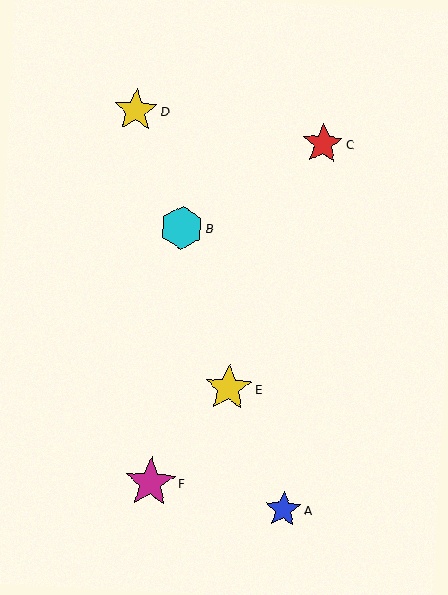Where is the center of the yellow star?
The center of the yellow star is at (136, 110).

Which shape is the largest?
The magenta star (labeled F) is the largest.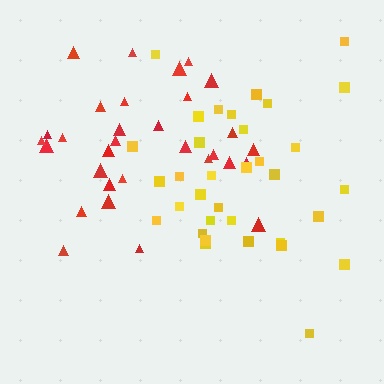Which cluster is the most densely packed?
Yellow.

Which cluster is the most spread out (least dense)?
Red.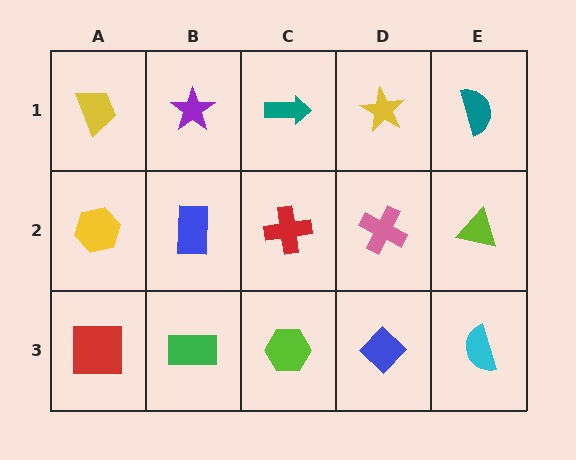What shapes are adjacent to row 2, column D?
A yellow star (row 1, column D), a blue diamond (row 3, column D), a red cross (row 2, column C), a lime triangle (row 2, column E).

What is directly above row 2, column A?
A yellow trapezoid.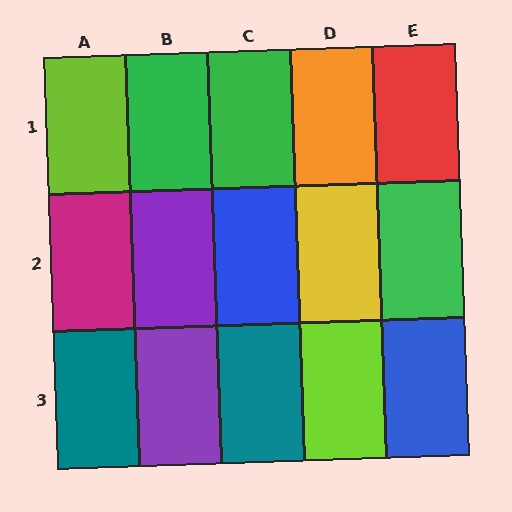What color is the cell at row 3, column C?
Teal.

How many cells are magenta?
1 cell is magenta.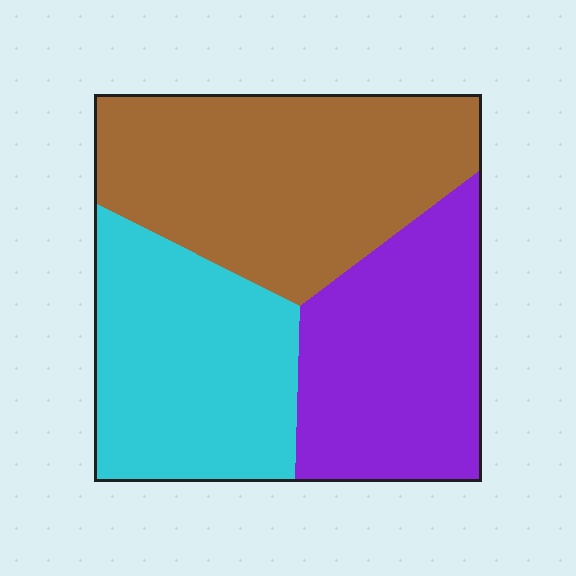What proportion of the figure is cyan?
Cyan covers 31% of the figure.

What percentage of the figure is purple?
Purple covers 30% of the figure.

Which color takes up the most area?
Brown, at roughly 40%.